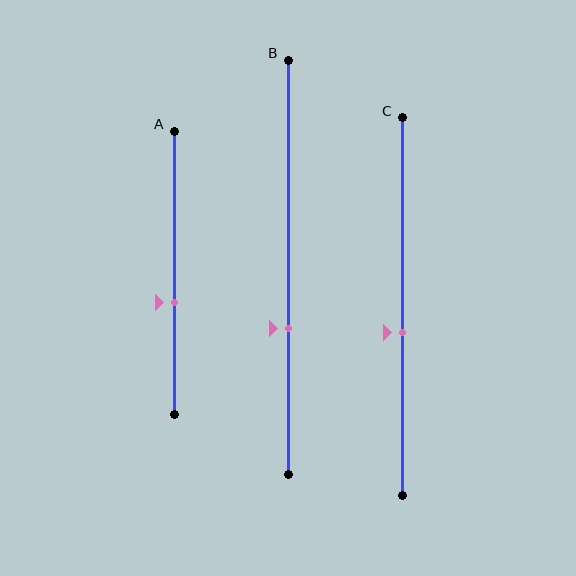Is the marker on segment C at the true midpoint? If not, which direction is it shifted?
No, the marker on segment C is shifted downward by about 7% of the segment length.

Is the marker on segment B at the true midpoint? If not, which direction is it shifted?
No, the marker on segment B is shifted downward by about 15% of the segment length.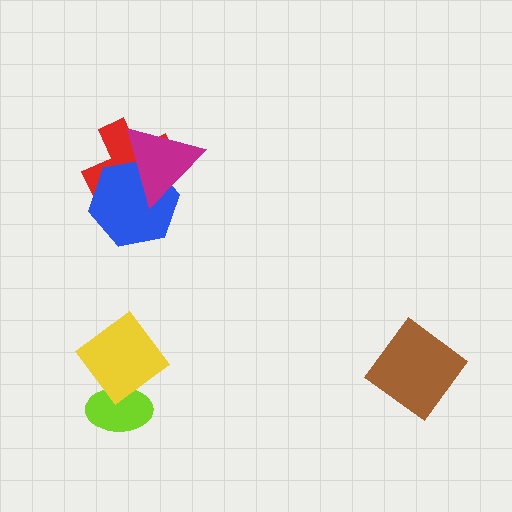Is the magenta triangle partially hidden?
No, no other shape covers it.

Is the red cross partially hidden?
Yes, it is partially covered by another shape.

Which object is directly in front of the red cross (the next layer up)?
The blue hexagon is directly in front of the red cross.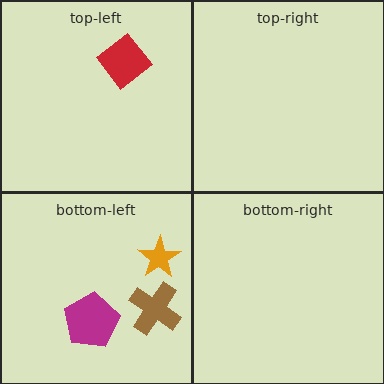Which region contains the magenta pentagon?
The bottom-left region.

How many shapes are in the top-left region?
1.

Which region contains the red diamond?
The top-left region.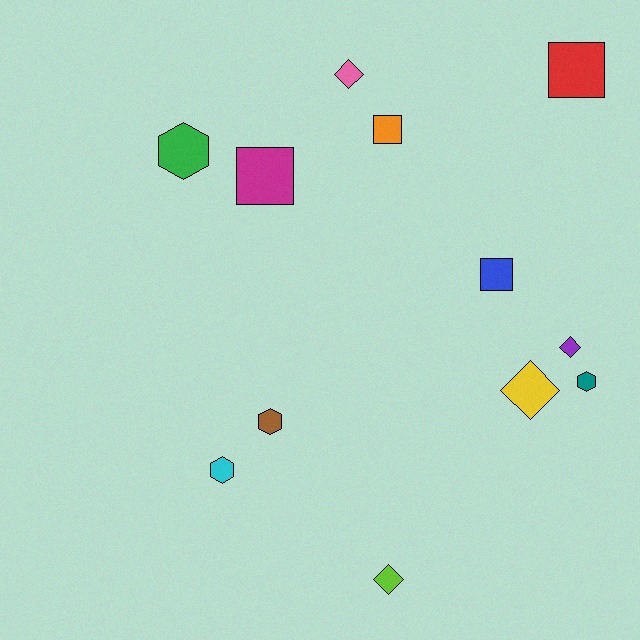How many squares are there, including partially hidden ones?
There are 4 squares.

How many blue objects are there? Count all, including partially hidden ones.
There is 1 blue object.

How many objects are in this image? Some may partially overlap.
There are 12 objects.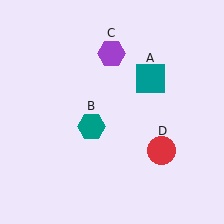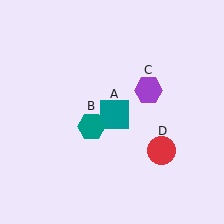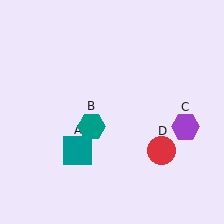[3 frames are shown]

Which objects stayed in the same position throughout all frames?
Teal hexagon (object B) and red circle (object D) remained stationary.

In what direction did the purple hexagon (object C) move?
The purple hexagon (object C) moved down and to the right.